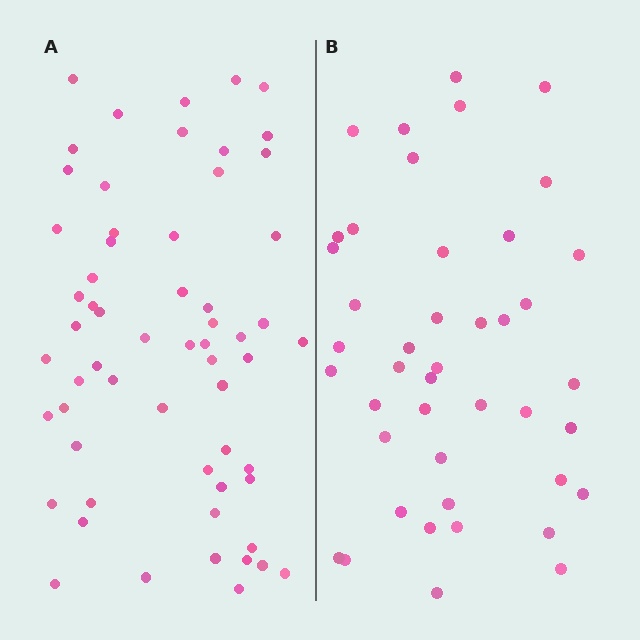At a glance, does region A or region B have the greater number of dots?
Region A (the left region) has more dots.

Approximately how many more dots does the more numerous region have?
Region A has approximately 15 more dots than region B.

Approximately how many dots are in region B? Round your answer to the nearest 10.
About 40 dots. (The exact count is 43, which rounds to 40.)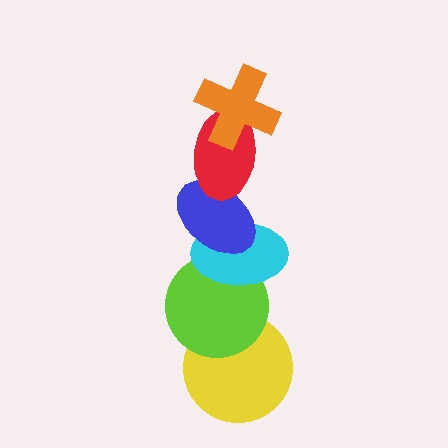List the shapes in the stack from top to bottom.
From top to bottom: the orange cross, the red ellipse, the blue ellipse, the cyan ellipse, the lime circle, the yellow circle.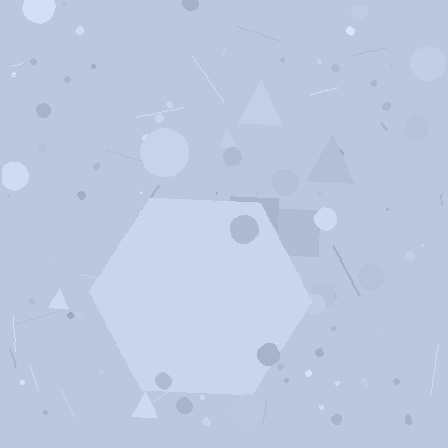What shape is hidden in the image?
A hexagon is hidden in the image.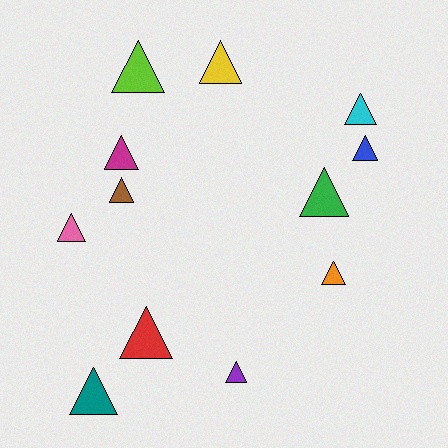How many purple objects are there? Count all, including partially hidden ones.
There is 1 purple object.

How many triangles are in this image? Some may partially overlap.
There are 12 triangles.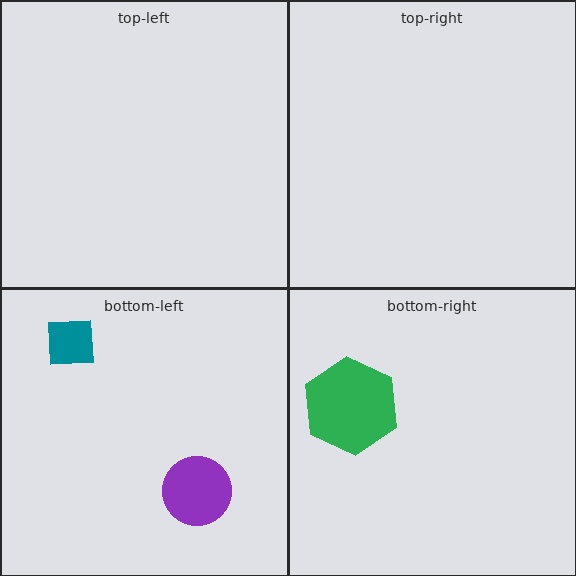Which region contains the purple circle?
The bottom-left region.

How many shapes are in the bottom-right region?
1.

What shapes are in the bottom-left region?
The purple circle, the teal square.